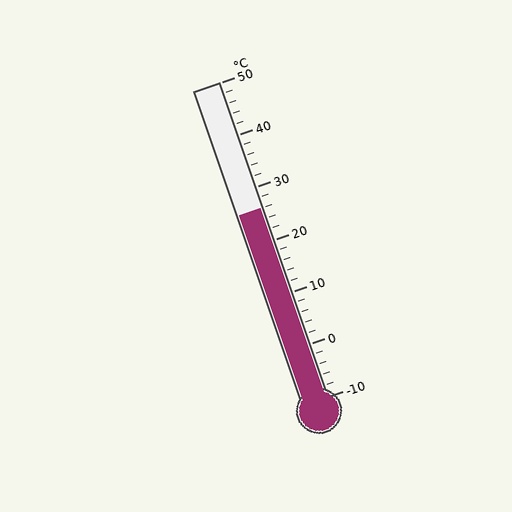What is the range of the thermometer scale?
The thermometer scale ranges from -10°C to 50°C.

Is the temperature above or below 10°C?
The temperature is above 10°C.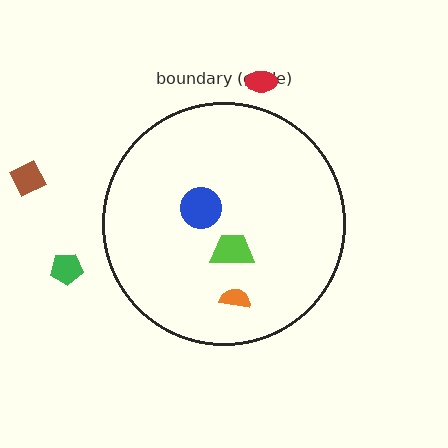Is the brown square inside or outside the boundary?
Outside.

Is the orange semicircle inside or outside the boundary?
Inside.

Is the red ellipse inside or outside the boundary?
Outside.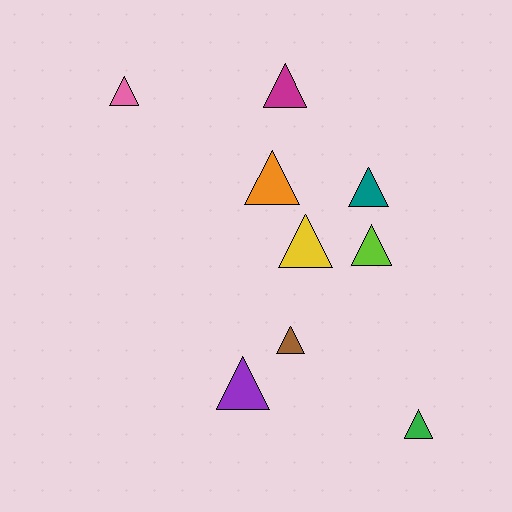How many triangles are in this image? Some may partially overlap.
There are 9 triangles.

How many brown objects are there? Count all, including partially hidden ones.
There is 1 brown object.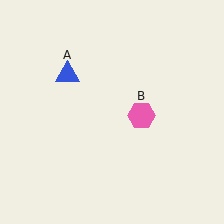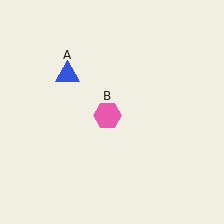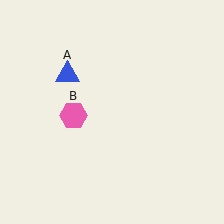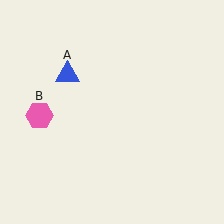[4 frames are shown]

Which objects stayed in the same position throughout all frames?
Blue triangle (object A) remained stationary.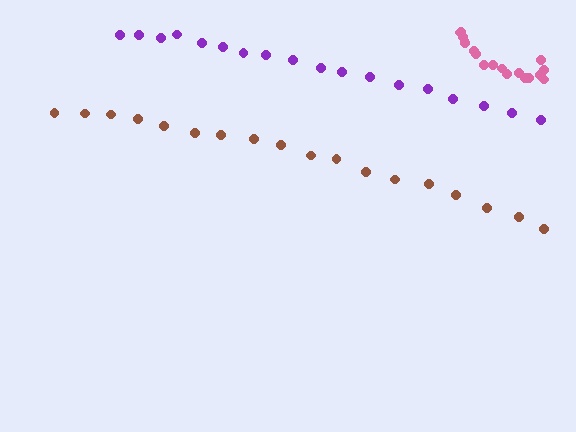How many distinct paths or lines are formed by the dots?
There are 3 distinct paths.